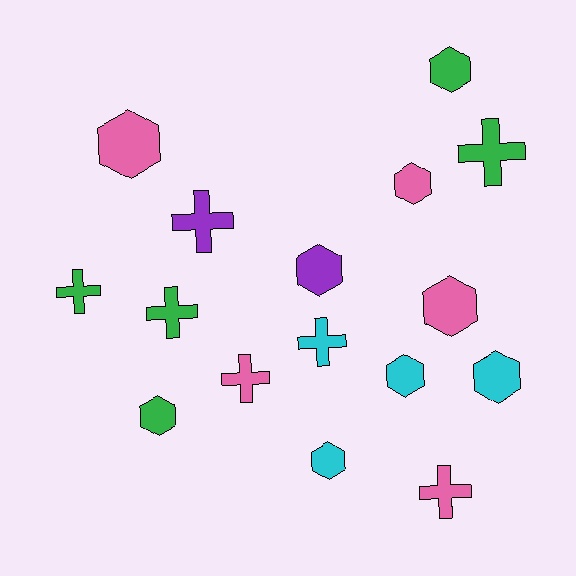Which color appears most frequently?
Green, with 5 objects.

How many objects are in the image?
There are 16 objects.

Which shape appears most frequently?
Hexagon, with 9 objects.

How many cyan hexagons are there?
There are 3 cyan hexagons.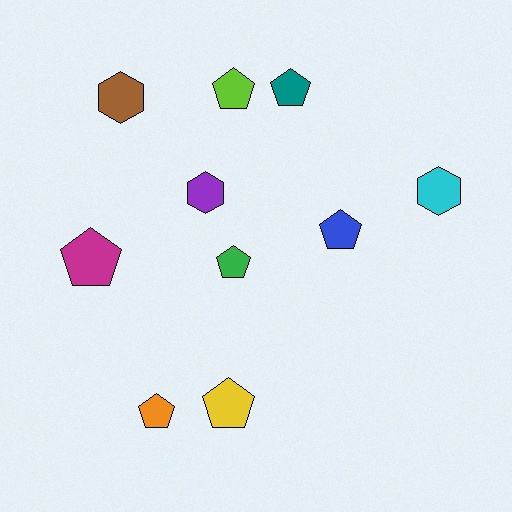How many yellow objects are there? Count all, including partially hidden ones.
There is 1 yellow object.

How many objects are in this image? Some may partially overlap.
There are 10 objects.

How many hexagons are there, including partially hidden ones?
There are 3 hexagons.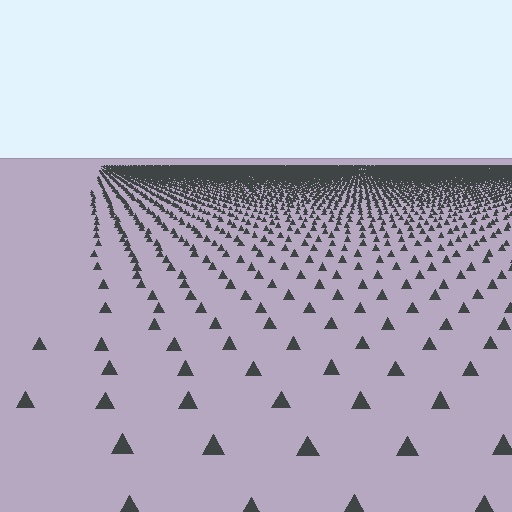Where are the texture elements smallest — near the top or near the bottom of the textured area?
Near the top.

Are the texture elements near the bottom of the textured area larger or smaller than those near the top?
Larger. Near the bottom, elements are closer to the viewer and appear at a bigger on-screen size.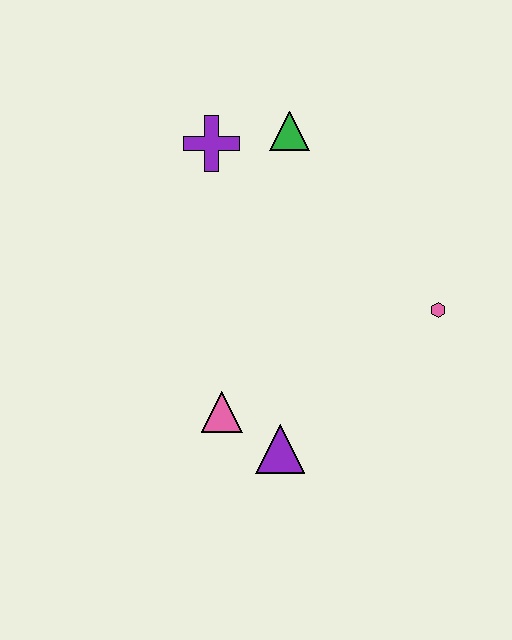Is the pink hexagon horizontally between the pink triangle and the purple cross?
No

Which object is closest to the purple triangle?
The pink triangle is closest to the purple triangle.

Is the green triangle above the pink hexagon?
Yes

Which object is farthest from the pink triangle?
The green triangle is farthest from the pink triangle.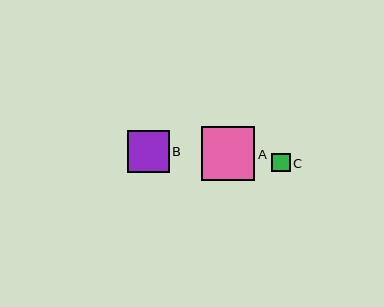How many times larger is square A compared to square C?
Square A is approximately 2.9 times the size of square C.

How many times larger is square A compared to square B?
Square A is approximately 1.3 times the size of square B.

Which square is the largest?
Square A is the largest with a size of approximately 53 pixels.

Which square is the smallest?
Square C is the smallest with a size of approximately 19 pixels.